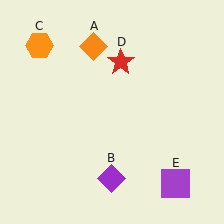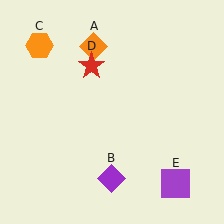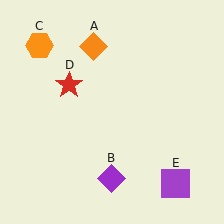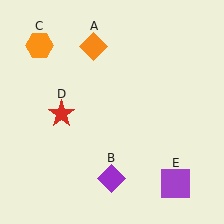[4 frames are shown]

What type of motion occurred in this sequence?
The red star (object D) rotated counterclockwise around the center of the scene.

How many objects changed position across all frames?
1 object changed position: red star (object D).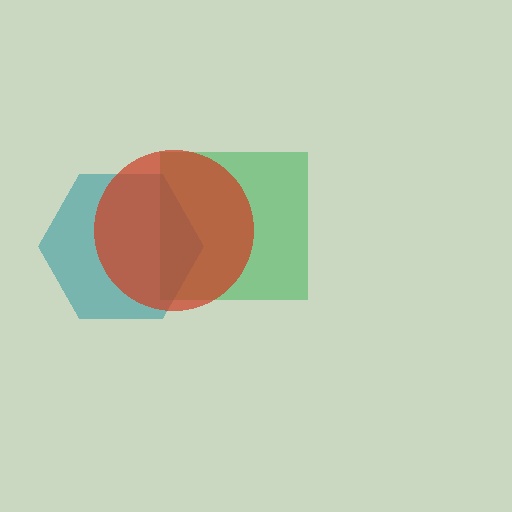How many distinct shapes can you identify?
There are 3 distinct shapes: a green square, a teal hexagon, a red circle.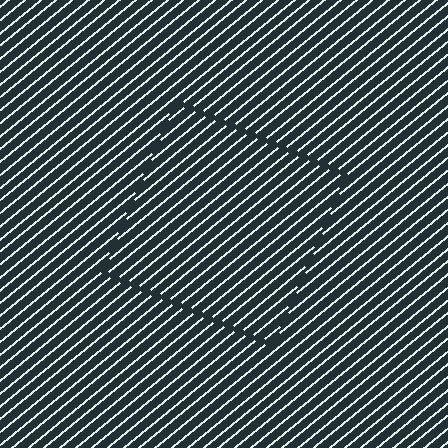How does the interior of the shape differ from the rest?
The interior of the shape contains the same grating, shifted by half a period — the contour is defined by the phase discontinuity where line-ends from the inner and outer gratings abut.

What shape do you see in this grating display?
An illusory square. The interior of the shape contains the same grating, shifted by half a period — the contour is defined by the phase discontinuity where line-ends from the inner and outer gratings abut.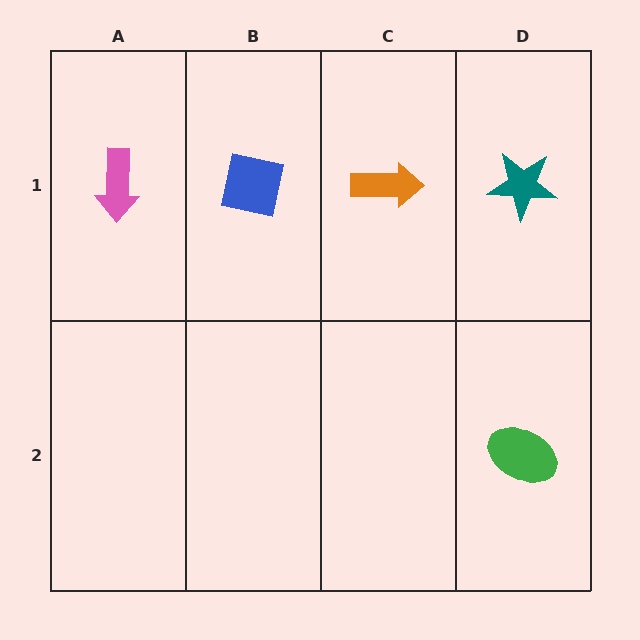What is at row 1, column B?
A blue square.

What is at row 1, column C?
An orange arrow.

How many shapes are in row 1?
4 shapes.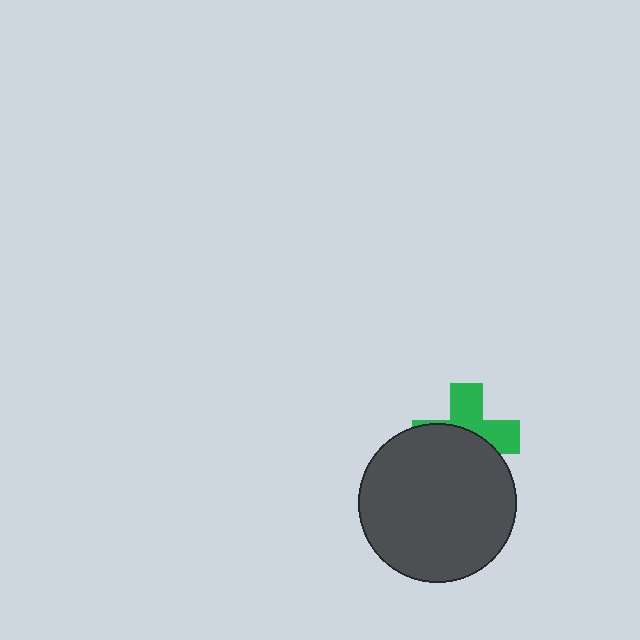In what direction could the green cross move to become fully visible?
The green cross could move up. That would shift it out from behind the dark gray circle entirely.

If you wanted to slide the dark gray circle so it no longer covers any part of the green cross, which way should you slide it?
Slide it down — that is the most direct way to separate the two shapes.